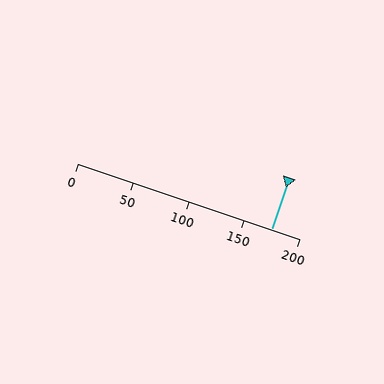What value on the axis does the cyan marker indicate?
The marker indicates approximately 175.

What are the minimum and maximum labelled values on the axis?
The axis runs from 0 to 200.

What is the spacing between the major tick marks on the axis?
The major ticks are spaced 50 apart.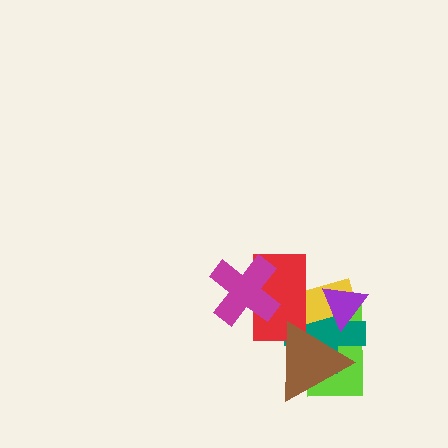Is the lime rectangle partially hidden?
Yes, it is partially covered by another shape.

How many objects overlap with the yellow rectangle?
5 objects overlap with the yellow rectangle.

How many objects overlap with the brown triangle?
4 objects overlap with the brown triangle.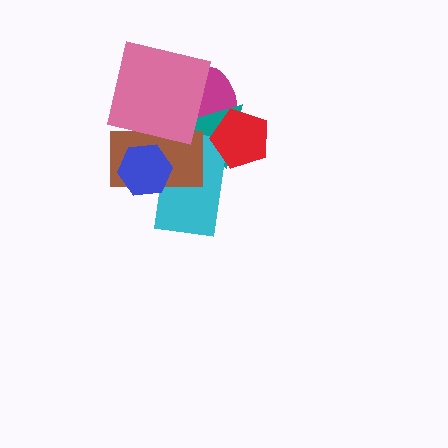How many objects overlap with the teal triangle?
5 objects overlap with the teal triangle.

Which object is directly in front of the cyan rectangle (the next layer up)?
The red pentagon is directly in front of the cyan rectangle.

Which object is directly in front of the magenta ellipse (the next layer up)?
The teal triangle is directly in front of the magenta ellipse.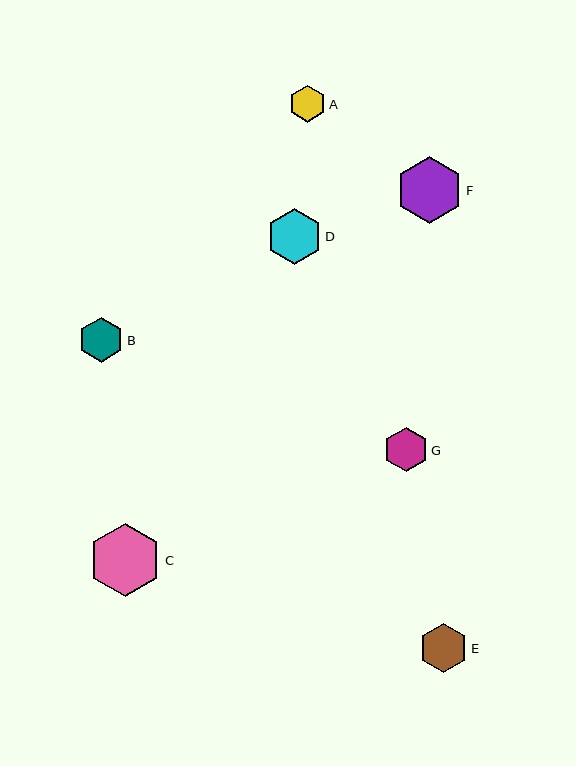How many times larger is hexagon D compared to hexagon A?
Hexagon D is approximately 1.5 times the size of hexagon A.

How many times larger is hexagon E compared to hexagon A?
Hexagon E is approximately 1.3 times the size of hexagon A.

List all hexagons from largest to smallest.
From largest to smallest: C, F, D, E, B, G, A.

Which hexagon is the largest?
Hexagon C is the largest with a size of approximately 73 pixels.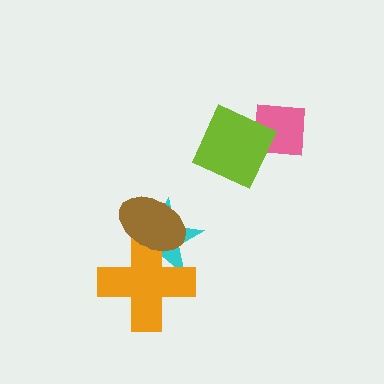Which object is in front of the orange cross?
The brown ellipse is in front of the orange cross.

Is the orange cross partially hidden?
Yes, it is partially covered by another shape.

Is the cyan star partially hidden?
Yes, it is partially covered by another shape.